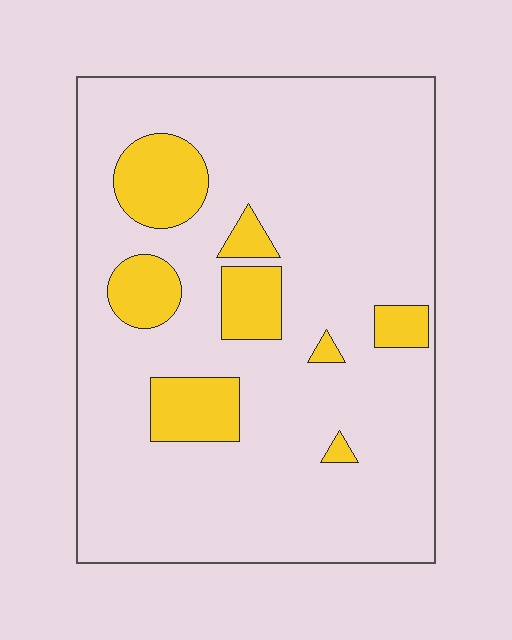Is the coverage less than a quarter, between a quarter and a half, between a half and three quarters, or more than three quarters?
Less than a quarter.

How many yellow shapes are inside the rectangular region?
8.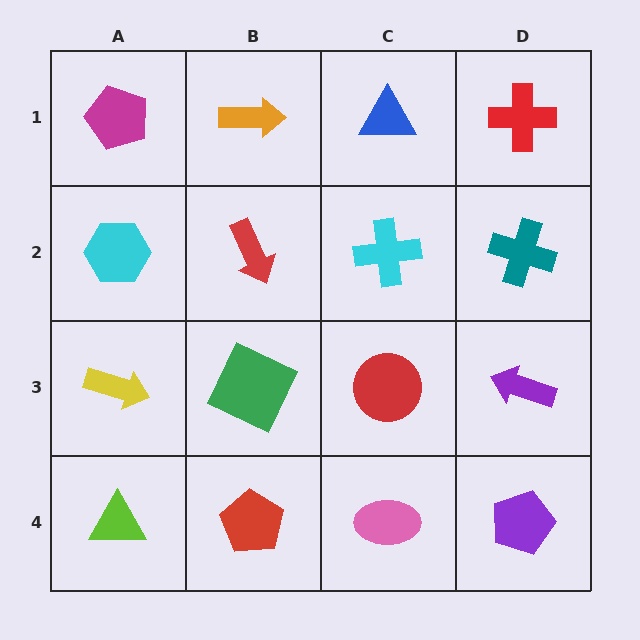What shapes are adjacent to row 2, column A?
A magenta pentagon (row 1, column A), a yellow arrow (row 3, column A), a red arrow (row 2, column B).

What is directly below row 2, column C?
A red circle.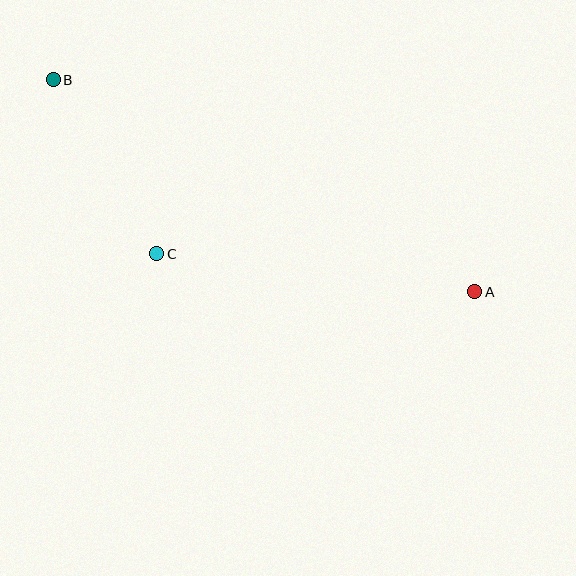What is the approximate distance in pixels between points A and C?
The distance between A and C is approximately 320 pixels.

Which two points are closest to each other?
Points B and C are closest to each other.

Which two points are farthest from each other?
Points A and B are farthest from each other.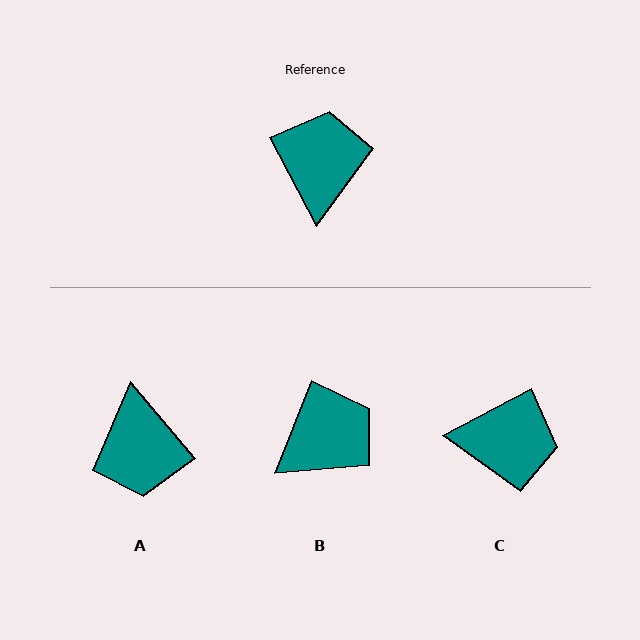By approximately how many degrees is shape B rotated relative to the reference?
Approximately 49 degrees clockwise.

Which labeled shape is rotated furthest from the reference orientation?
A, about 167 degrees away.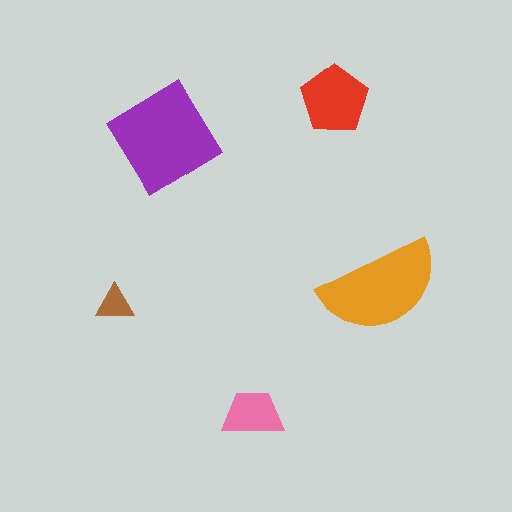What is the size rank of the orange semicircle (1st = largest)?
2nd.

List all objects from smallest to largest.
The brown triangle, the pink trapezoid, the red pentagon, the orange semicircle, the purple diamond.